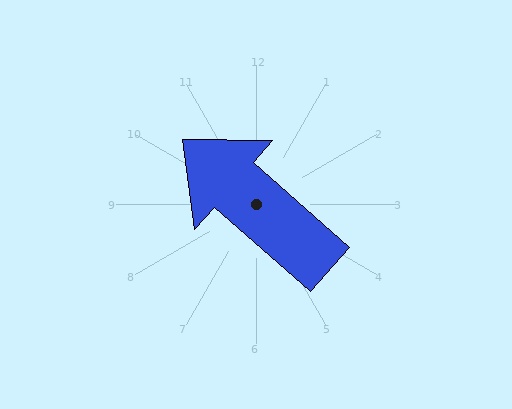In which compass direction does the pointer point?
Northwest.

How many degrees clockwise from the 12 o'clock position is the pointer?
Approximately 311 degrees.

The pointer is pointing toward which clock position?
Roughly 10 o'clock.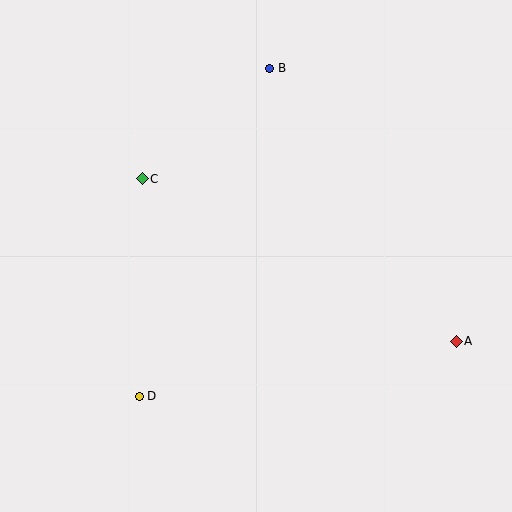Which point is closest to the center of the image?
Point C at (142, 179) is closest to the center.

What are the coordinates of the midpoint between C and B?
The midpoint between C and B is at (206, 123).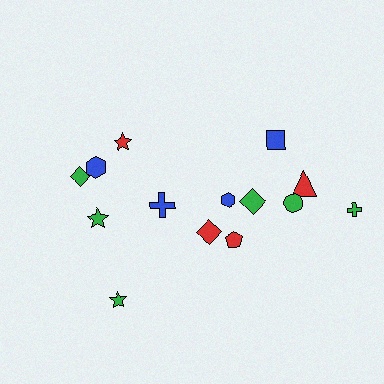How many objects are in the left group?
There are 6 objects.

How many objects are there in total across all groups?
There are 14 objects.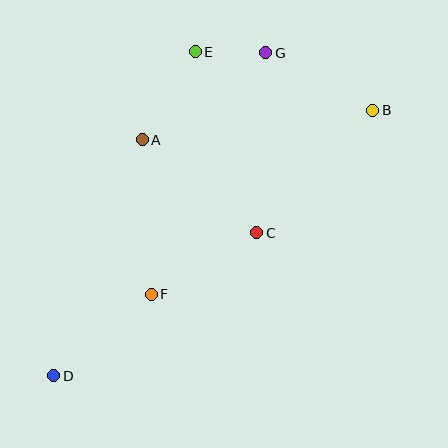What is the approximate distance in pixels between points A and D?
The distance between A and D is approximately 252 pixels.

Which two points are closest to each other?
Points E and G are closest to each other.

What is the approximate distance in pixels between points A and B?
The distance between A and B is approximately 232 pixels.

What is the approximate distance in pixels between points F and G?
The distance between F and G is approximately 267 pixels.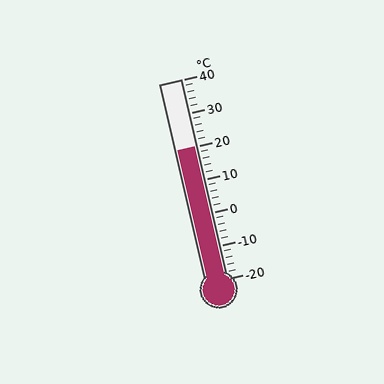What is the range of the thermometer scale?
The thermometer scale ranges from -20°C to 40°C.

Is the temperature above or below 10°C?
The temperature is above 10°C.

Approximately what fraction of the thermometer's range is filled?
The thermometer is filled to approximately 65% of its range.